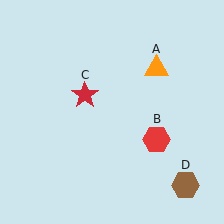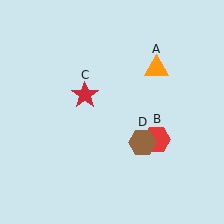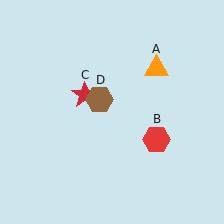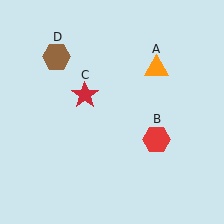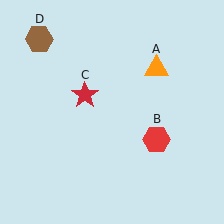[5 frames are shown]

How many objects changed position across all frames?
1 object changed position: brown hexagon (object D).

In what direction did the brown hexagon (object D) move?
The brown hexagon (object D) moved up and to the left.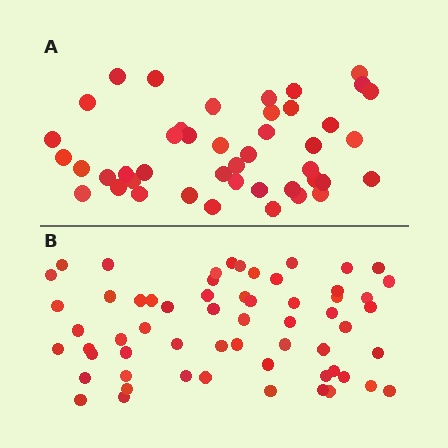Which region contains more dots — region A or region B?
Region B (the bottom region) has more dots.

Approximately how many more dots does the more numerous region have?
Region B has approximately 15 more dots than region A.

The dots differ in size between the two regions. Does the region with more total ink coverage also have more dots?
No. Region A has more total ink coverage because its dots are larger, but region B actually contains more individual dots. Total area can be misleading — the number of items is what matters here.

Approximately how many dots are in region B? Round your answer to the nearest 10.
About 60 dots.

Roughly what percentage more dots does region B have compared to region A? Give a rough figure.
About 35% more.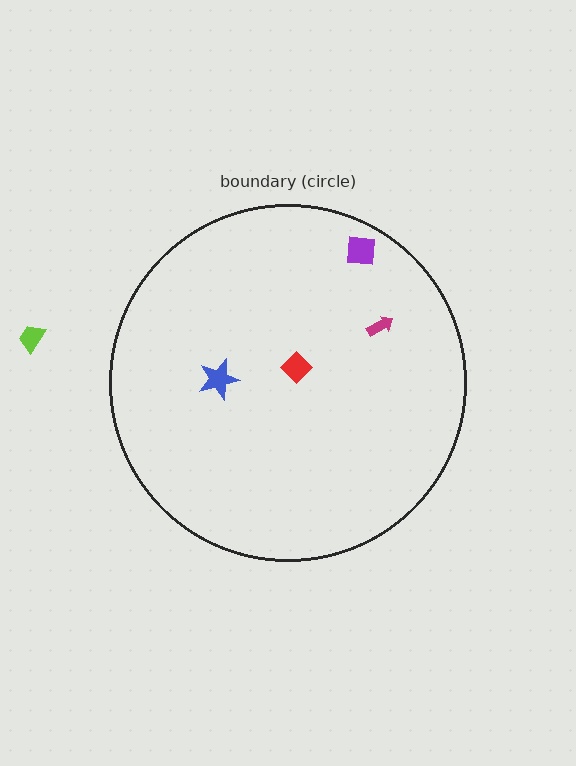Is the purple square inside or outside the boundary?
Inside.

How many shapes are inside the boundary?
4 inside, 1 outside.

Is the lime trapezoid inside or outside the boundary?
Outside.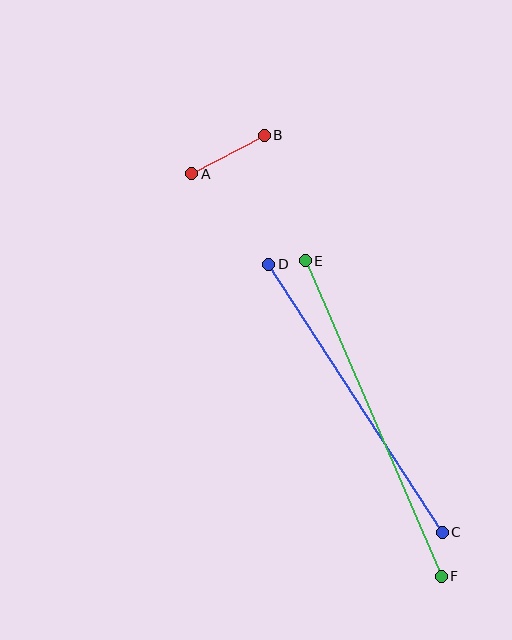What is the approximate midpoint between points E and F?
The midpoint is at approximately (373, 419) pixels.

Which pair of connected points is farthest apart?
Points E and F are farthest apart.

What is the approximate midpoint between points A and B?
The midpoint is at approximately (228, 154) pixels.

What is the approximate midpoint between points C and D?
The midpoint is at approximately (355, 398) pixels.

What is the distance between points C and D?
The distance is approximately 319 pixels.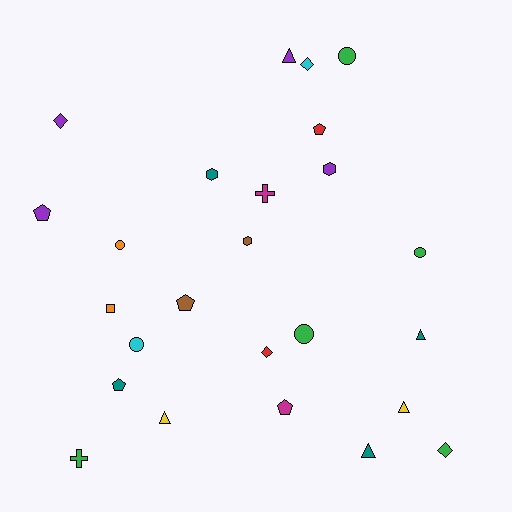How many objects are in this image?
There are 25 objects.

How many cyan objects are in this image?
There are 2 cyan objects.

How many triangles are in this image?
There are 5 triangles.